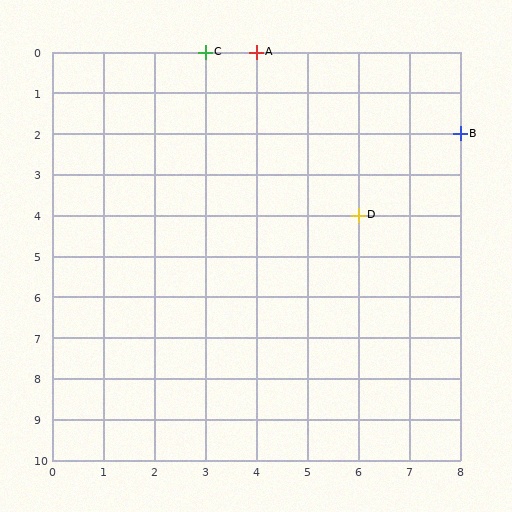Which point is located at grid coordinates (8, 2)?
Point B is at (8, 2).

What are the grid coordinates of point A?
Point A is at grid coordinates (4, 0).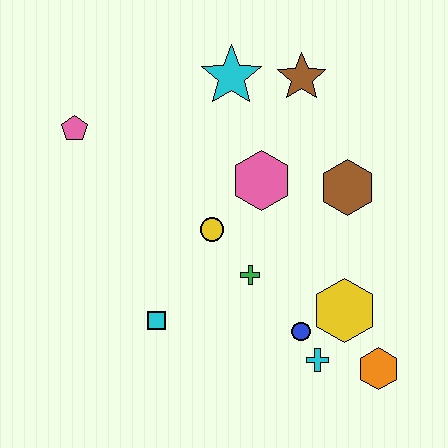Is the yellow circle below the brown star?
Yes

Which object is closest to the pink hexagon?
The yellow circle is closest to the pink hexagon.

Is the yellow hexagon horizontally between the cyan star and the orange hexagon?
Yes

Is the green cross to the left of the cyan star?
No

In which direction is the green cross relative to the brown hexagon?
The green cross is to the left of the brown hexagon.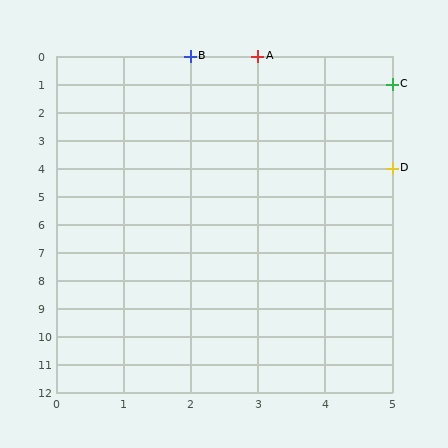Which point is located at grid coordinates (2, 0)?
Point B is at (2, 0).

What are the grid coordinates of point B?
Point B is at grid coordinates (2, 0).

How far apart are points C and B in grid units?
Points C and B are 3 columns and 1 row apart (about 3.2 grid units diagonally).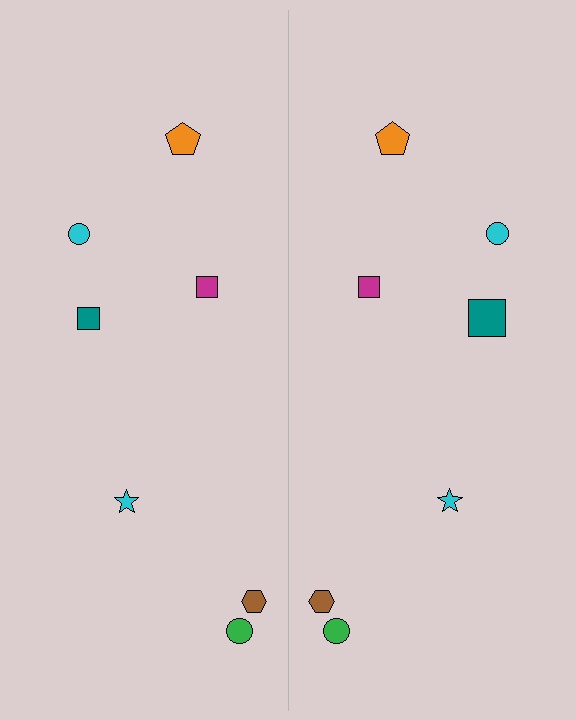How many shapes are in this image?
There are 14 shapes in this image.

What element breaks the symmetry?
The teal square on the right side has a different size than its mirror counterpart.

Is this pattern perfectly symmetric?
No, the pattern is not perfectly symmetric. The teal square on the right side has a different size than its mirror counterpart.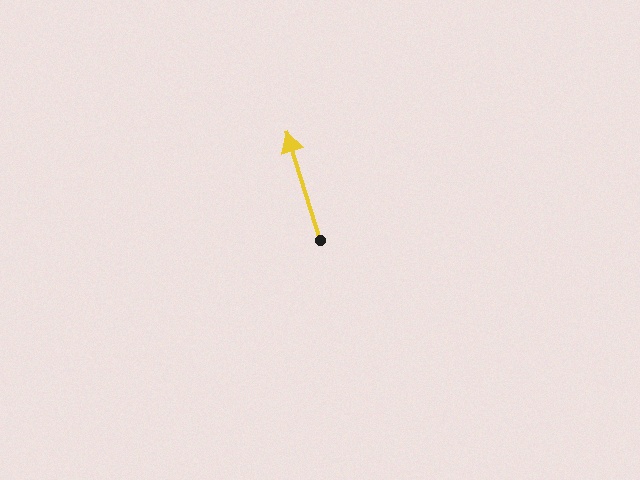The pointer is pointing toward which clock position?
Roughly 11 o'clock.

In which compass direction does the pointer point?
North.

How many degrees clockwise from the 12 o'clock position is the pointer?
Approximately 343 degrees.